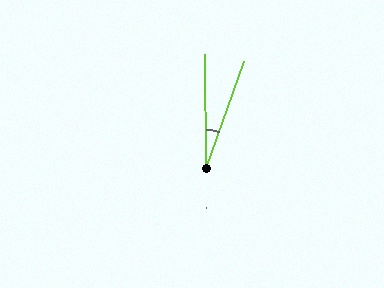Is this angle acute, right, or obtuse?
It is acute.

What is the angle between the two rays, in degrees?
Approximately 20 degrees.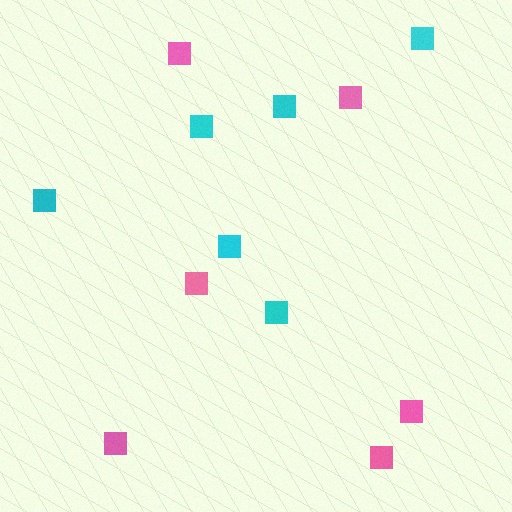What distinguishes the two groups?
There are 2 groups: one group of cyan squares (6) and one group of pink squares (6).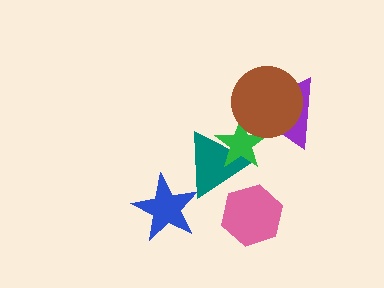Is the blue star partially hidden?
No, no other shape covers it.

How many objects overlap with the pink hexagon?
0 objects overlap with the pink hexagon.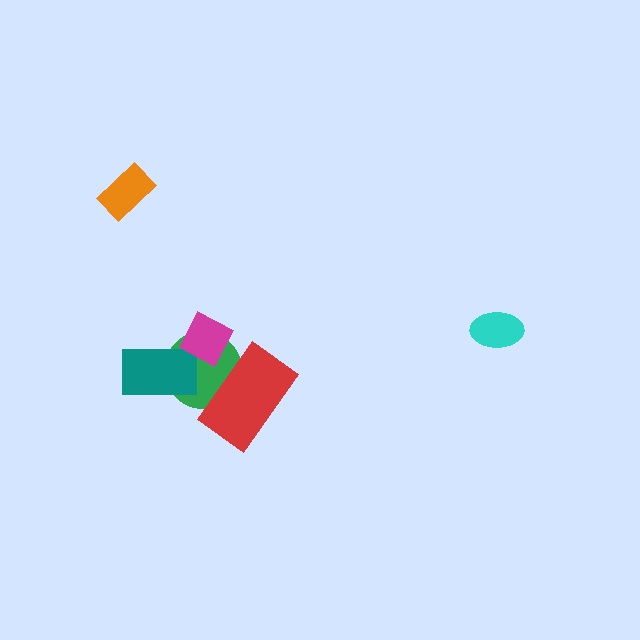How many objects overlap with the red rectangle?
1 object overlaps with the red rectangle.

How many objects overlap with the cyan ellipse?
0 objects overlap with the cyan ellipse.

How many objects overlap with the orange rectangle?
0 objects overlap with the orange rectangle.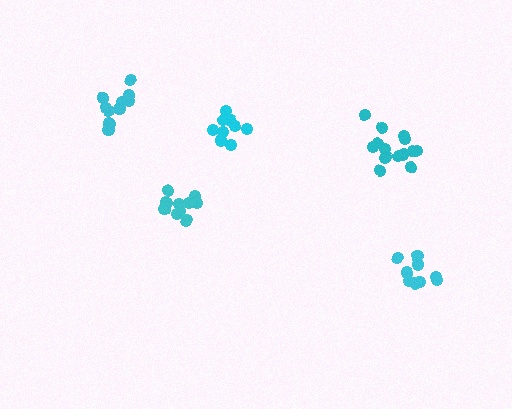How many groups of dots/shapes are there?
There are 5 groups.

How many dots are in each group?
Group 1: 11 dots, Group 2: 9 dots, Group 3: 11 dots, Group 4: 15 dots, Group 5: 11 dots (57 total).